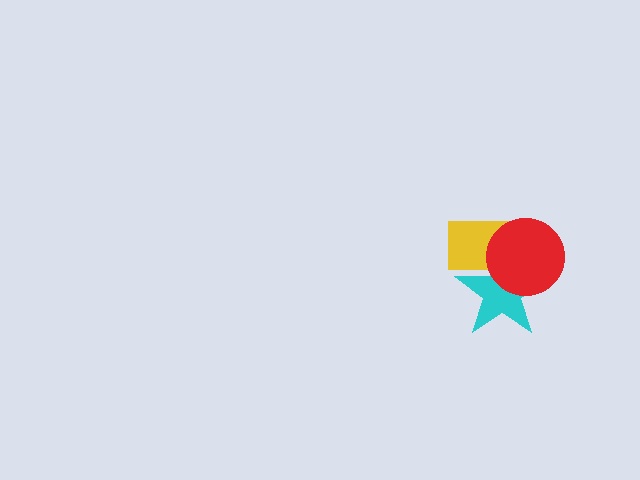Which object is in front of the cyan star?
The red circle is in front of the cyan star.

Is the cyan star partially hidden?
Yes, it is partially covered by another shape.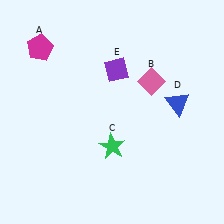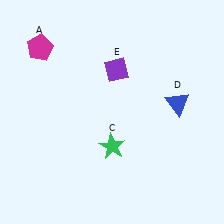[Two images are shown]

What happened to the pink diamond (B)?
The pink diamond (B) was removed in Image 2. It was in the top-right area of Image 1.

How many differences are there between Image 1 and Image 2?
There is 1 difference between the two images.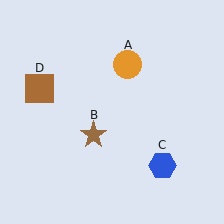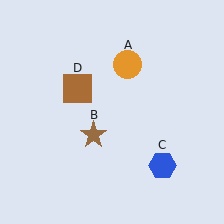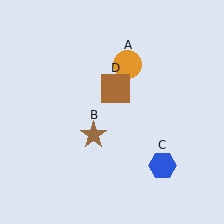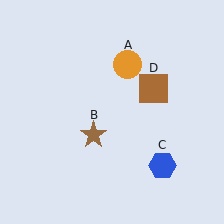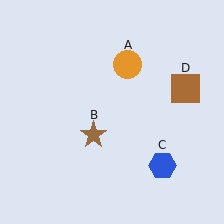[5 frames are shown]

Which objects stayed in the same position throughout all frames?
Orange circle (object A) and brown star (object B) and blue hexagon (object C) remained stationary.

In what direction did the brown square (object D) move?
The brown square (object D) moved right.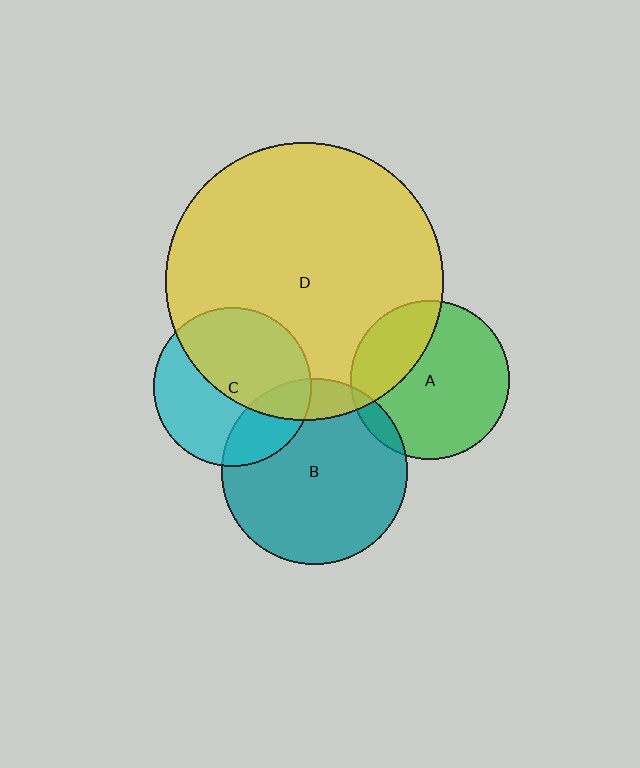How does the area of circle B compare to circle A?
Approximately 1.4 times.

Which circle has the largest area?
Circle D (yellow).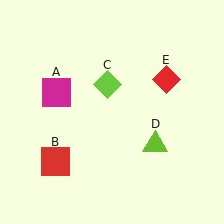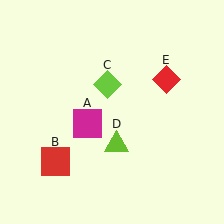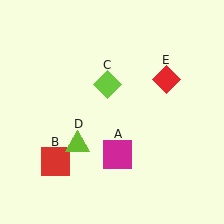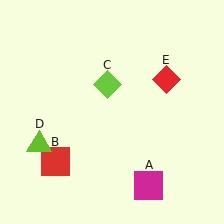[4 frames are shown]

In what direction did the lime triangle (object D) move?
The lime triangle (object D) moved left.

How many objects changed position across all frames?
2 objects changed position: magenta square (object A), lime triangle (object D).